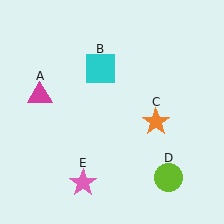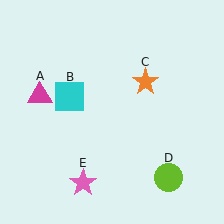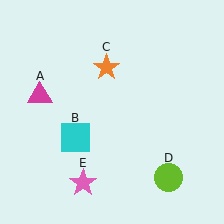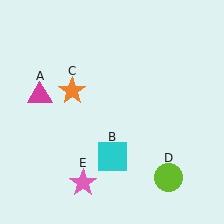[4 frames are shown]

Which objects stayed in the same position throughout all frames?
Magenta triangle (object A) and lime circle (object D) and pink star (object E) remained stationary.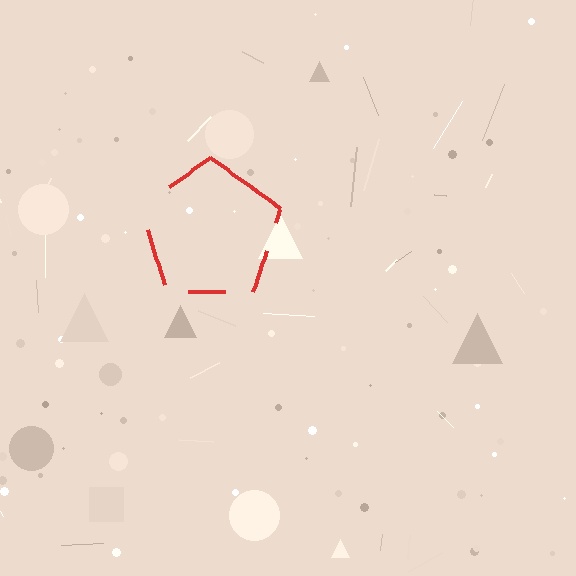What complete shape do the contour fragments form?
The contour fragments form a pentagon.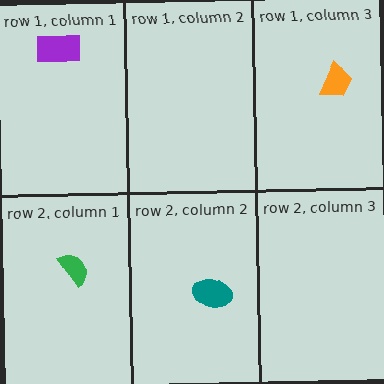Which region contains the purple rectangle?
The row 1, column 1 region.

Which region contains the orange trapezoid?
The row 1, column 3 region.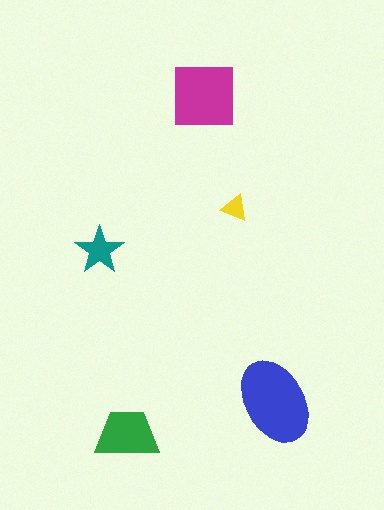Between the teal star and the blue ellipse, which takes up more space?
The blue ellipse.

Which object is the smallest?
The yellow triangle.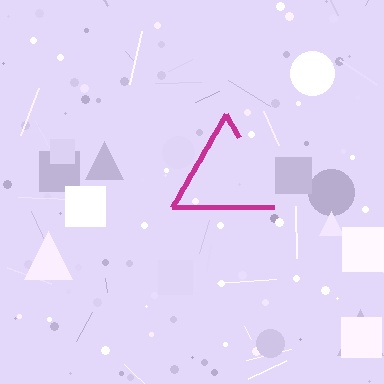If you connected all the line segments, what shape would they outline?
They would outline a triangle.